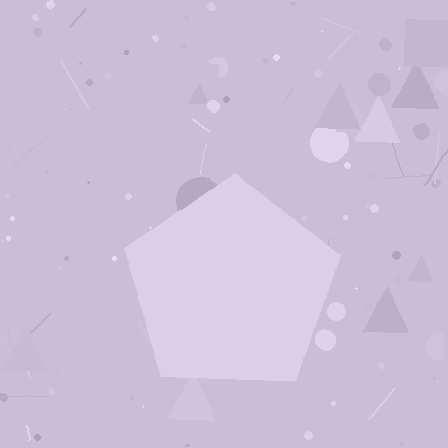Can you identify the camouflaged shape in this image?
The camouflaged shape is a pentagon.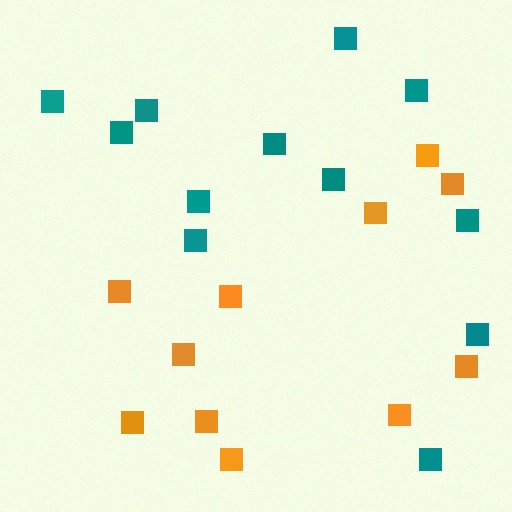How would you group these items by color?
There are 2 groups: one group of orange squares (11) and one group of teal squares (12).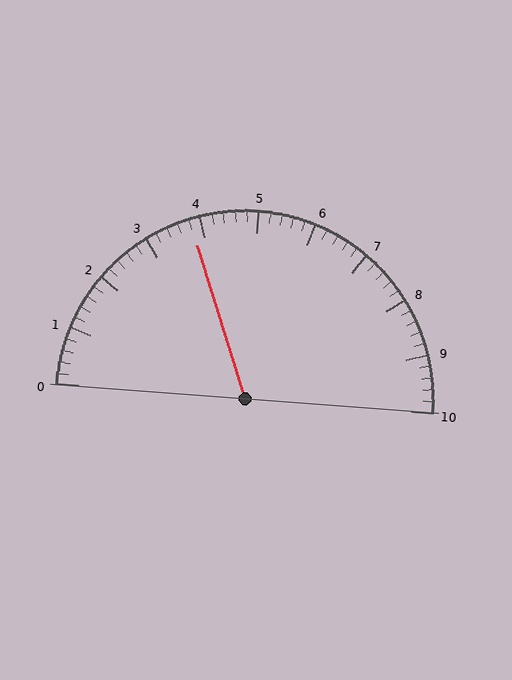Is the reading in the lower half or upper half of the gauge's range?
The reading is in the lower half of the range (0 to 10).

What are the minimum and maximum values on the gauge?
The gauge ranges from 0 to 10.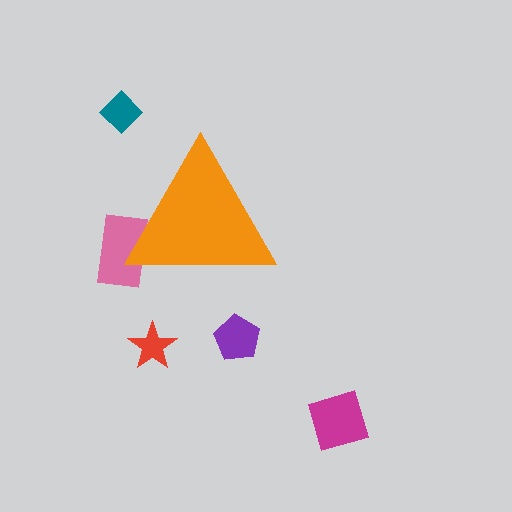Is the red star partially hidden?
No, the red star is fully visible.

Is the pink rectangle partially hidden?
Yes, the pink rectangle is partially hidden behind the orange triangle.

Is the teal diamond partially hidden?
No, the teal diamond is fully visible.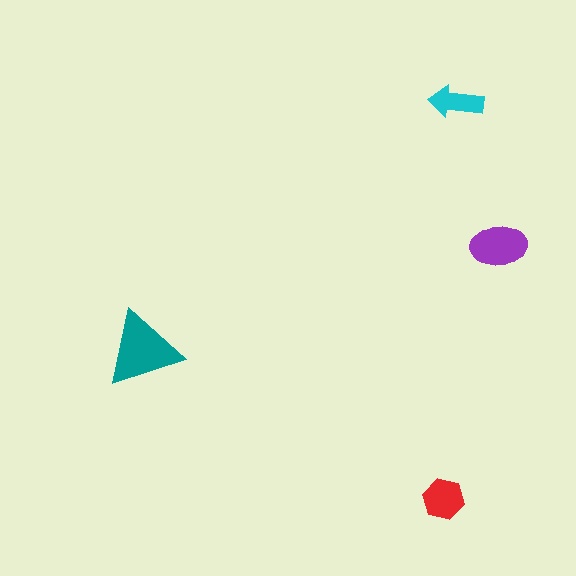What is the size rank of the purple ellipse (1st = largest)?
2nd.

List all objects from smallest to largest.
The cyan arrow, the red hexagon, the purple ellipse, the teal triangle.